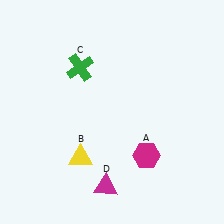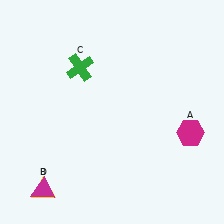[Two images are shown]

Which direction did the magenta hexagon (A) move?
The magenta hexagon (A) moved right.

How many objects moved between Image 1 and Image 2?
3 objects moved between the two images.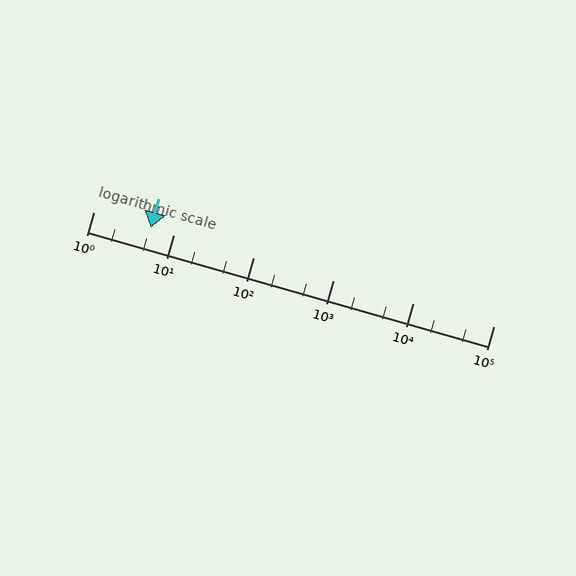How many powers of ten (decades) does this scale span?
The scale spans 5 decades, from 1 to 100000.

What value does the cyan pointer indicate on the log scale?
The pointer indicates approximately 5.2.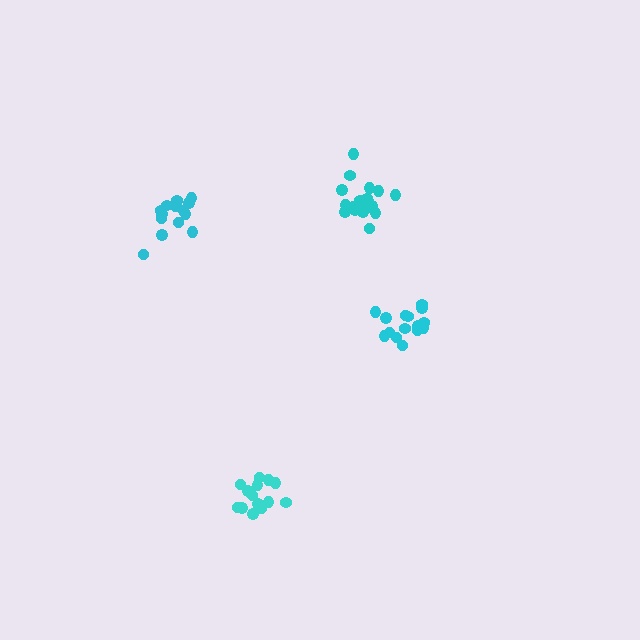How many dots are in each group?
Group 1: 14 dots, Group 2: 19 dots, Group 3: 15 dots, Group 4: 15 dots (63 total).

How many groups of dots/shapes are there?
There are 4 groups.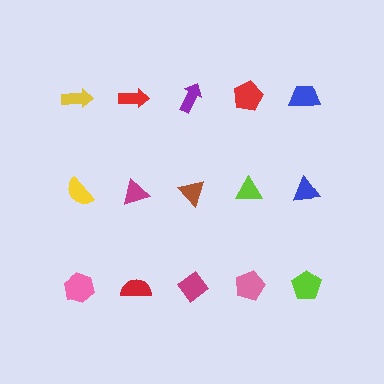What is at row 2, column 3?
A brown triangle.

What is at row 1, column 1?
A yellow arrow.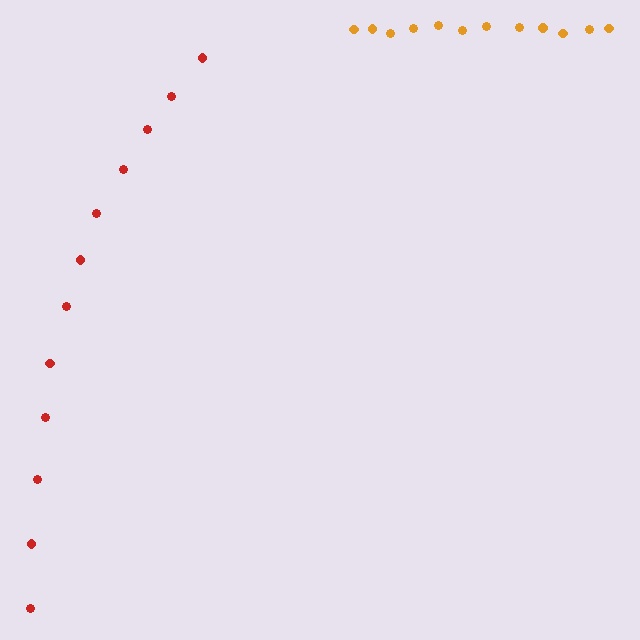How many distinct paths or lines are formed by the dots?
There are 2 distinct paths.